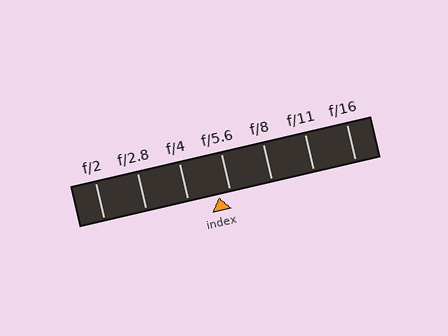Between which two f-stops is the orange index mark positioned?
The index mark is between f/4 and f/5.6.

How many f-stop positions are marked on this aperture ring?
There are 7 f-stop positions marked.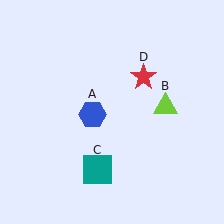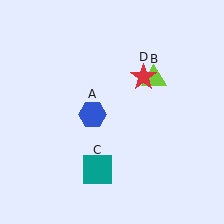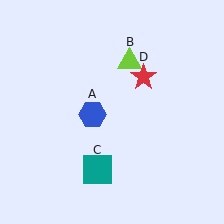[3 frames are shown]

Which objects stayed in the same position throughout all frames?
Blue hexagon (object A) and teal square (object C) and red star (object D) remained stationary.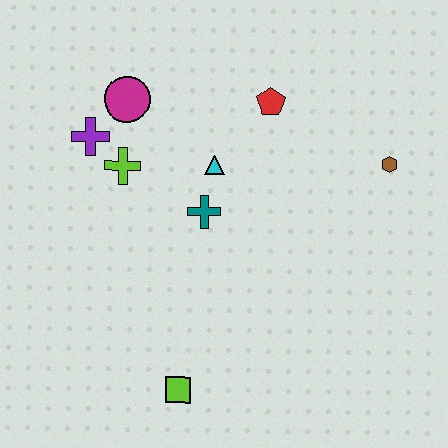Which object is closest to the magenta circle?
The purple cross is closest to the magenta circle.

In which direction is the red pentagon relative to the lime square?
The red pentagon is above the lime square.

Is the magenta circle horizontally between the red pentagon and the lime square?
No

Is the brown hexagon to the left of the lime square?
No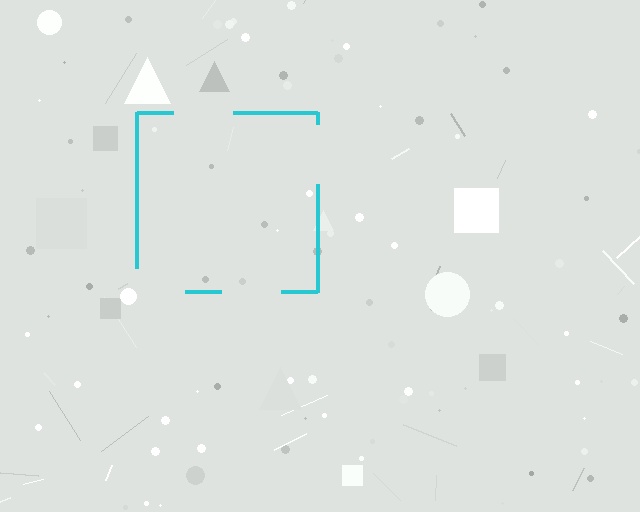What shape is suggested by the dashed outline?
The dashed outline suggests a square.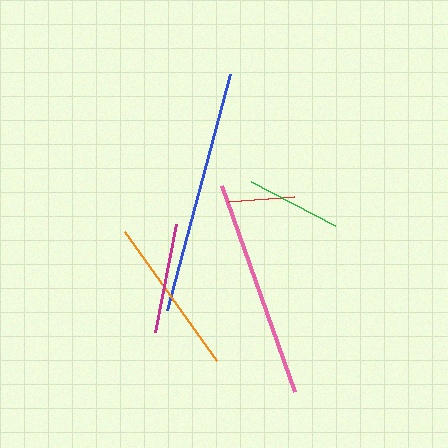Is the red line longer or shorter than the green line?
The green line is longer than the red line.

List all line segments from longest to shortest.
From longest to shortest: blue, pink, orange, magenta, green, red.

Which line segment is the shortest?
The red line is the shortest at approximately 66 pixels.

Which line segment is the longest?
The blue line is the longest at approximately 244 pixels.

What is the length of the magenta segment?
The magenta segment is approximately 110 pixels long.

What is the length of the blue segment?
The blue segment is approximately 244 pixels long.